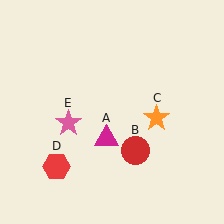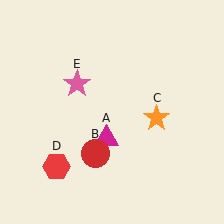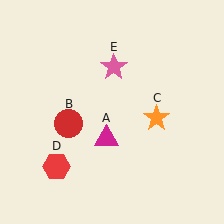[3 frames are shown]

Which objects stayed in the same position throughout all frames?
Magenta triangle (object A) and orange star (object C) and red hexagon (object D) remained stationary.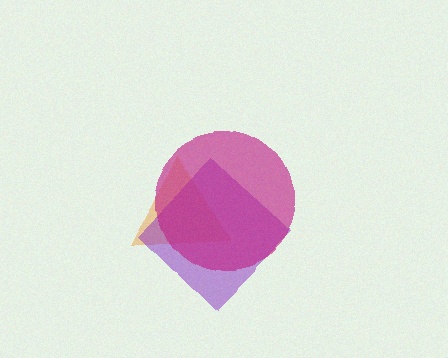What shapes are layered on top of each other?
The layered shapes are: an orange triangle, a purple diamond, a magenta circle.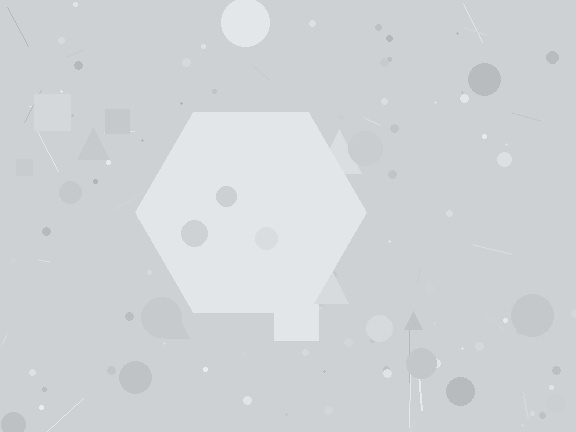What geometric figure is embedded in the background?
A hexagon is embedded in the background.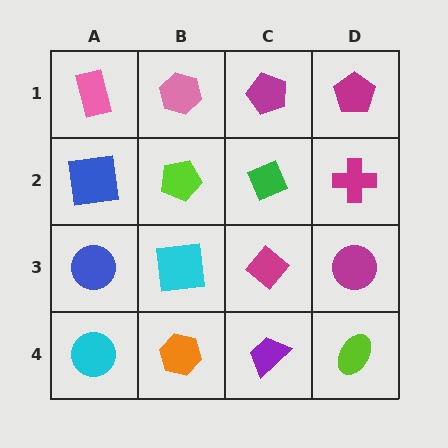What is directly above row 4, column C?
A magenta diamond.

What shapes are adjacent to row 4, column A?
A blue circle (row 3, column A), an orange hexagon (row 4, column B).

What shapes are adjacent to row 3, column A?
A blue square (row 2, column A), a cyan circle (row 4, column A), a cyan square (row 3, column B).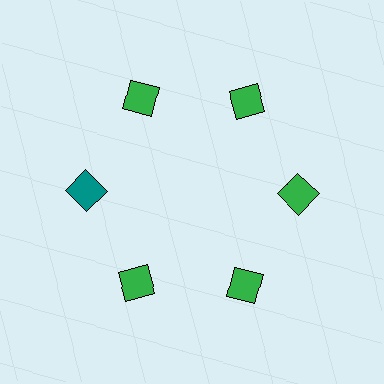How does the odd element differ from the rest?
It has a different color: teal instead of green.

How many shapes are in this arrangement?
There are 6 shapes arranged in a ring pattern.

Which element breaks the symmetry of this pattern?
The teal square at roughly the 9 o'clock position breaks the symmetry. All other shapes are green squares.